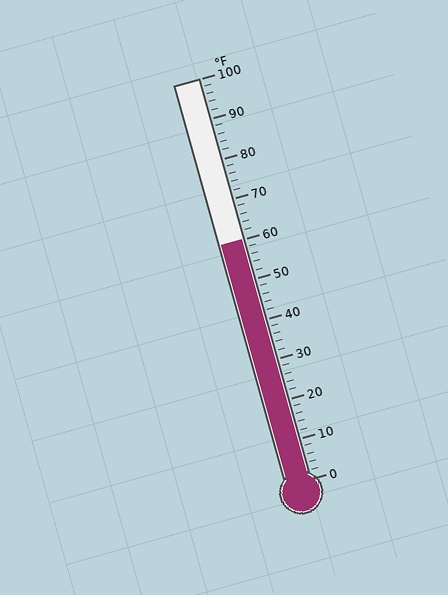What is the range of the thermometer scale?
The thermometer scale ranges from 0°F to 100°F.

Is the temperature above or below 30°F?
The temperature is above 30°F.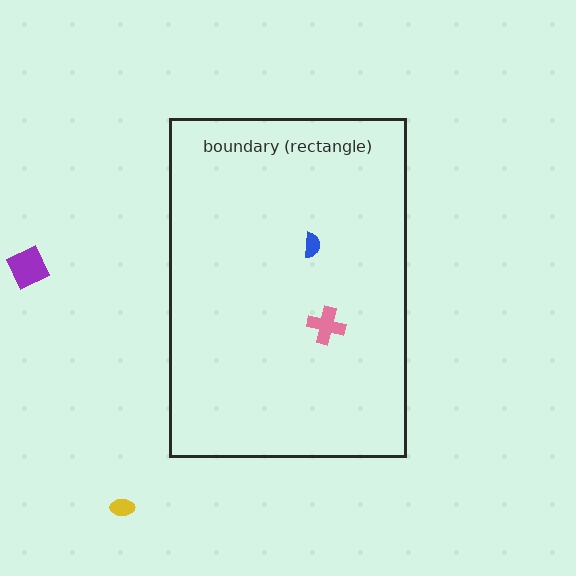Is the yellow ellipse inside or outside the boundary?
Outside.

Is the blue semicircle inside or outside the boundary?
Inside.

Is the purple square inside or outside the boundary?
Outside.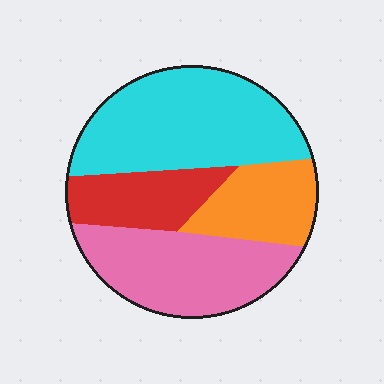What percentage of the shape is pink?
Pink takes up between a sixth and a third of the shape.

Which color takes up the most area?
Cyan, at roughly 40%.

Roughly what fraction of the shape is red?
Red takes up about one sixth (1/6) of the shape.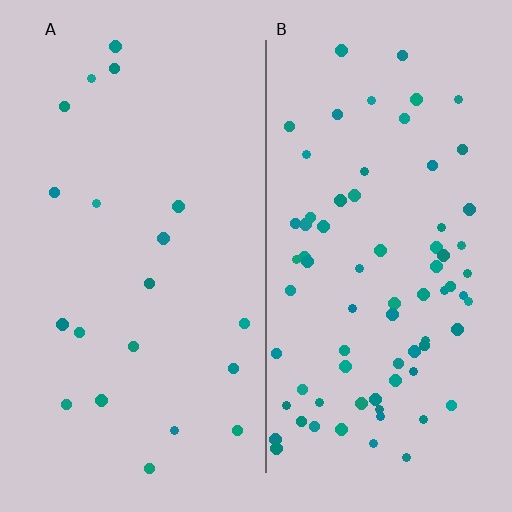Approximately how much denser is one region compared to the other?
Approximately 3.8× — region B over region A.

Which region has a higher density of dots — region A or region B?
B (the right).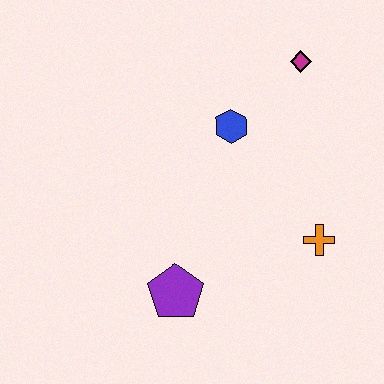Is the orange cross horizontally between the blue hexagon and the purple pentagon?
No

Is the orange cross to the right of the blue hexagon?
Yes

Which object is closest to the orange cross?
The blue hexagon is closest to the orange cross.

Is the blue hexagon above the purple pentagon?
Yes